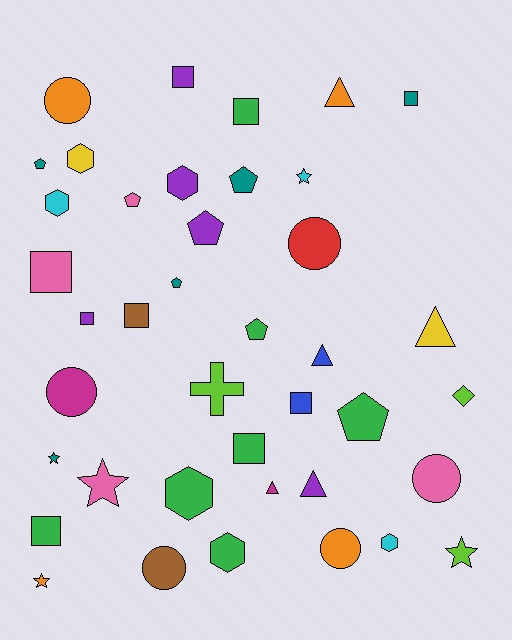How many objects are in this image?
There are 40 objects.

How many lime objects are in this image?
There are 3 lime objects.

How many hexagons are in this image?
There are 6 hexagons.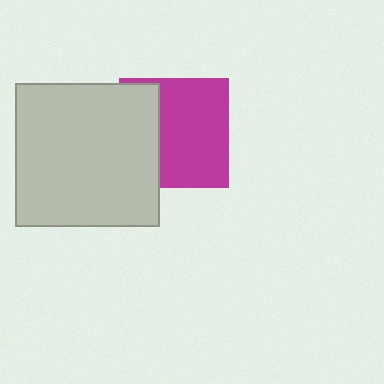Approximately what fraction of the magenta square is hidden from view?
Roughly 34% of the magenta square is hidden behind the light gray square.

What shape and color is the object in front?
The object in front is a light gray square.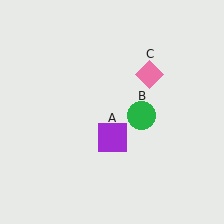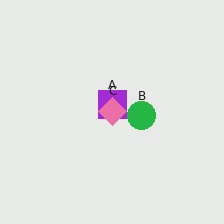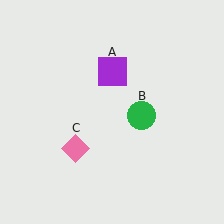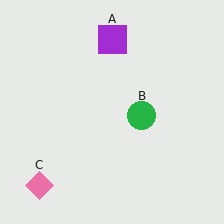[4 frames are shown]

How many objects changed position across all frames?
2 objects changed position: purple square (object A), pink diamond (object C).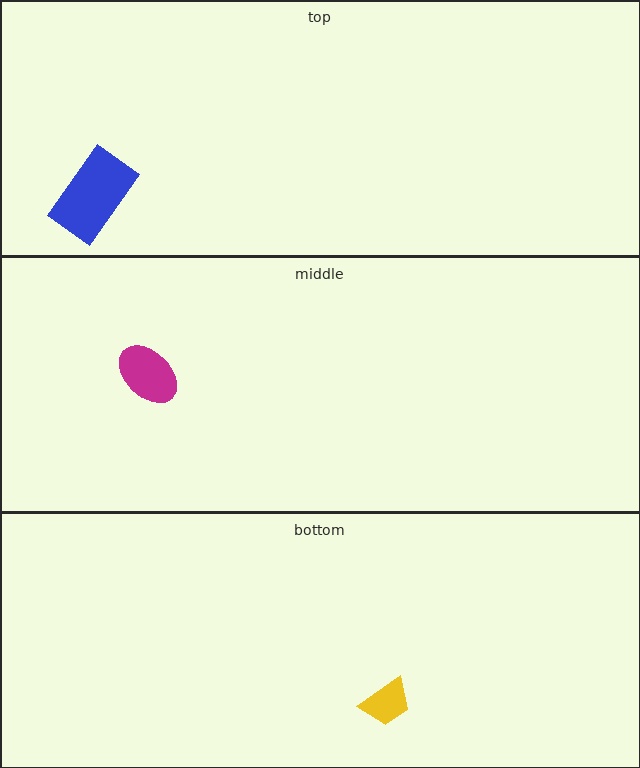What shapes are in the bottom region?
The yellow trapezoid.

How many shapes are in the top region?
1.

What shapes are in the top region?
The blue rectangle.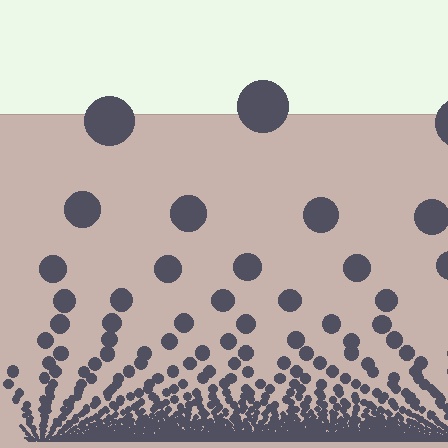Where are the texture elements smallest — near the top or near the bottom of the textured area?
Near the bottom.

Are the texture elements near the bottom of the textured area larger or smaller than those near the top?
Smaller. The gradient is inverted — elements near the bottom are smaller and denser.